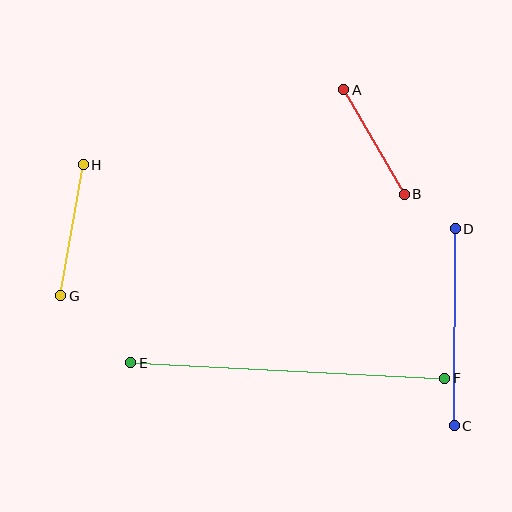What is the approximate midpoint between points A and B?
The midpoint is at approximately (374, 142) pixels.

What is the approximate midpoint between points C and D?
The midpoint is at approximately (455, 327) pixels.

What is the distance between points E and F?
The distance is approximately 314 pixels.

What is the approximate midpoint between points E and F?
The midpoint is at approximately (288, 371) pixels.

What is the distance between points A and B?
The distance is approximately 121 pixels.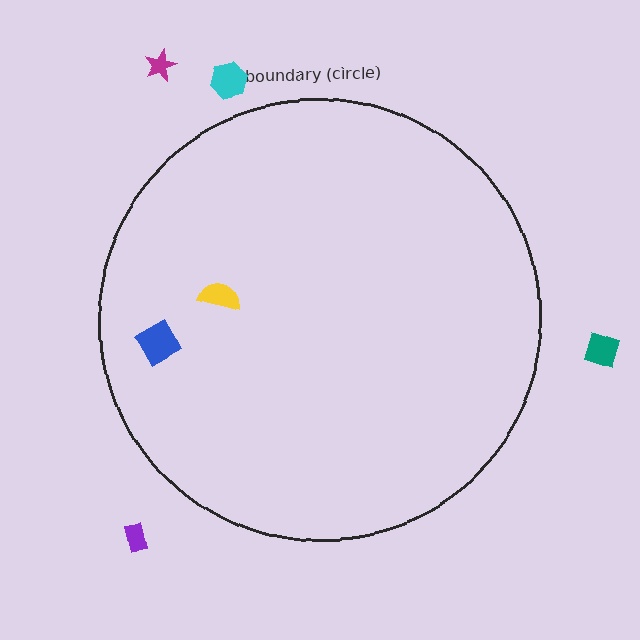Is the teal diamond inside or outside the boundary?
Outside.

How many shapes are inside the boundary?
2 inside, 4 outside.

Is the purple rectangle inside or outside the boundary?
Outside.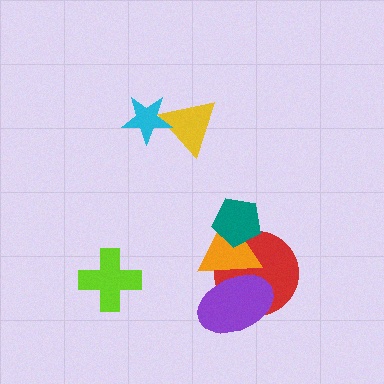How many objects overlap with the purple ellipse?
2 objects overlap with the purple ellipse.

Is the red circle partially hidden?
Yes, it is partially covered by another shape.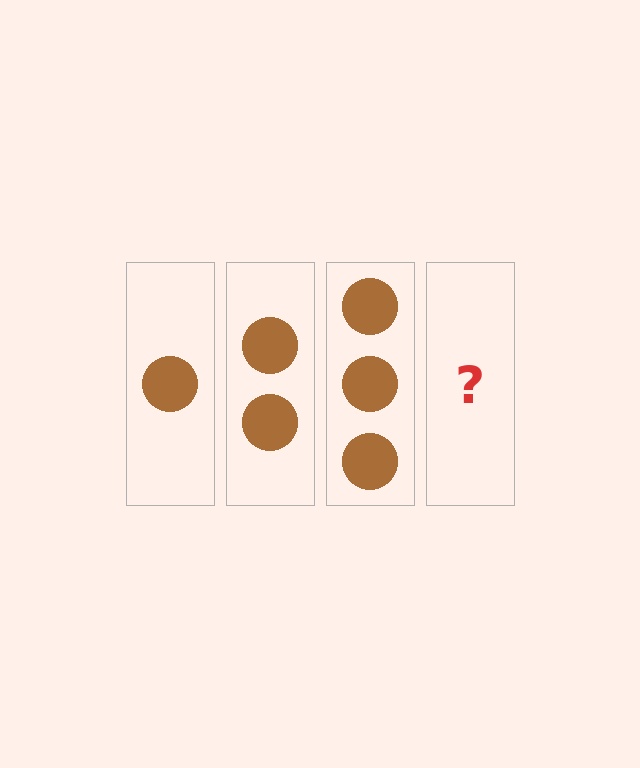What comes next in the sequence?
The next element should be 4 circles.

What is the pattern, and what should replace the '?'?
The pattern is that each step adds one more circle. The '?' should be 4 circles.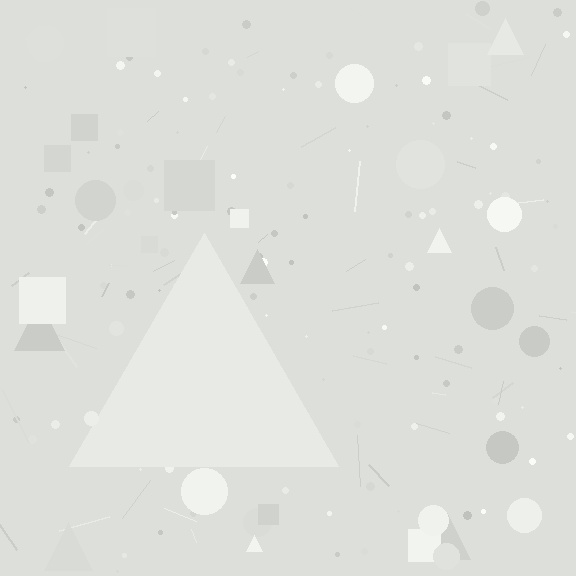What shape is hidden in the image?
A triangle is hidden in the image.